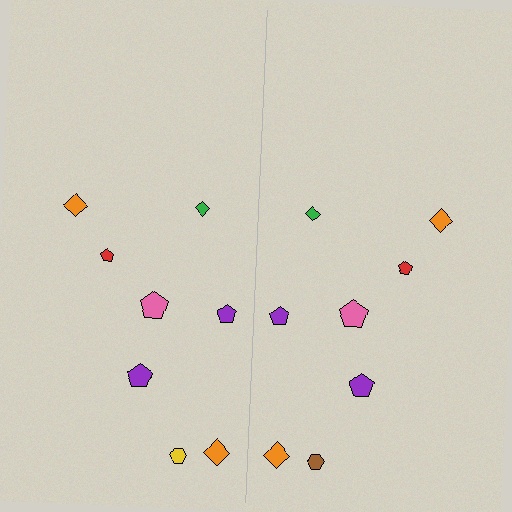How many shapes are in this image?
There are 16 shapes in this image.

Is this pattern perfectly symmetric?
No, the pattern is not perfectly symmetric. The brown hexagon on the right side breaks the symmetry — its mirror counterpart is yellow.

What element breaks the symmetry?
The brown hexagon on the right side breaks the symmetry — its mirror counterpart is yellow.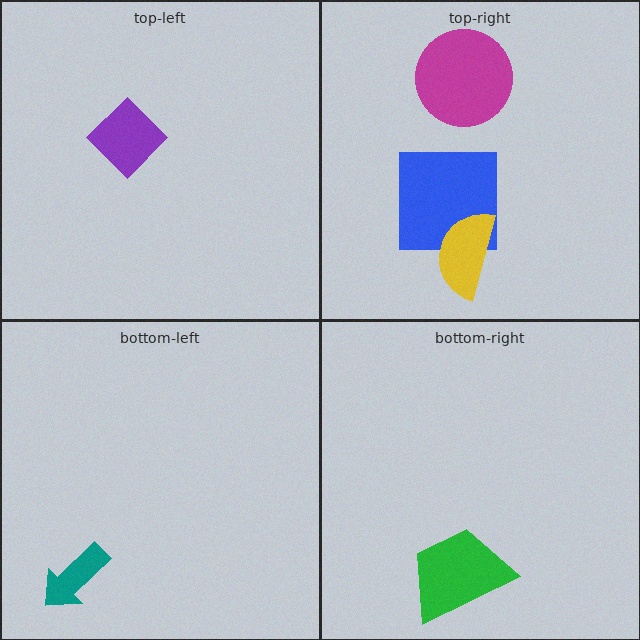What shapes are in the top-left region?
The purple diamond.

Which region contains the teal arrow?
The bottom-left region.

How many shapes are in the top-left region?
1.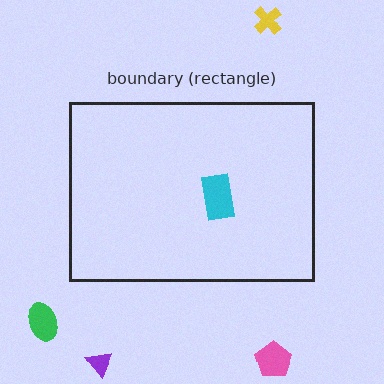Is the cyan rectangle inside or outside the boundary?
Inside.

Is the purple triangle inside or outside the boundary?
Outside.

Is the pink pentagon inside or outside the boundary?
Outside.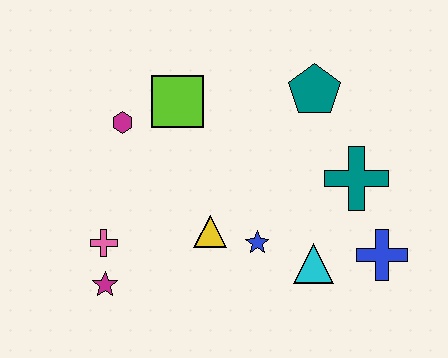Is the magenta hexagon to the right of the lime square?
No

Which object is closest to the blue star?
The yellow triangle is closest to the blue star.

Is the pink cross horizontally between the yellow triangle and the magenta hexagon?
No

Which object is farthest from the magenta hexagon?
The blue cross is farthest from the magenta hexagon.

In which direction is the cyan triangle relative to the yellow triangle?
The cyan triangle is to the right of the yellow triangle.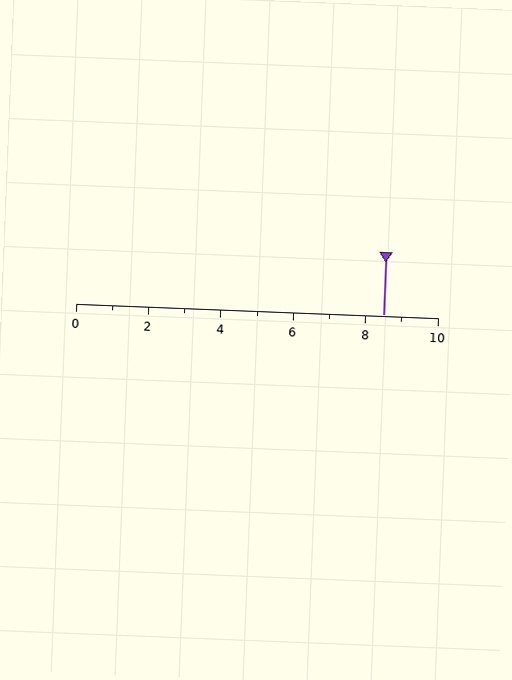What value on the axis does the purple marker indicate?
The marker indicates approximately 8.5.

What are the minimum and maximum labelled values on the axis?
The axis runs from 0 to 10.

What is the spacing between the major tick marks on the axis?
The major ticks are spaced 2 apart.